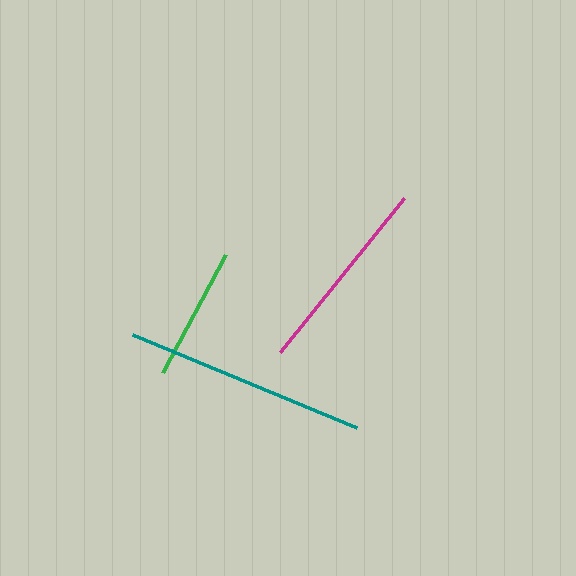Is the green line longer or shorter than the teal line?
The teal line is longer than the green line.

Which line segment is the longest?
The teal line is the longest at approximately 243 pixels.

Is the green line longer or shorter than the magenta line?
The magenta line is longer than the green line.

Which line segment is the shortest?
The green line is the shortest at approximately 134 pixels.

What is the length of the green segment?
The green segment is approximately 134 pixels long.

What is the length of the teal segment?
The teal segment is approximately 243 pixels long.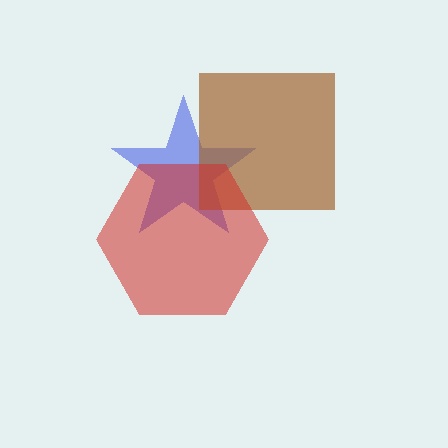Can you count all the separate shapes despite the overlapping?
Yes, there are 3 separate shapes.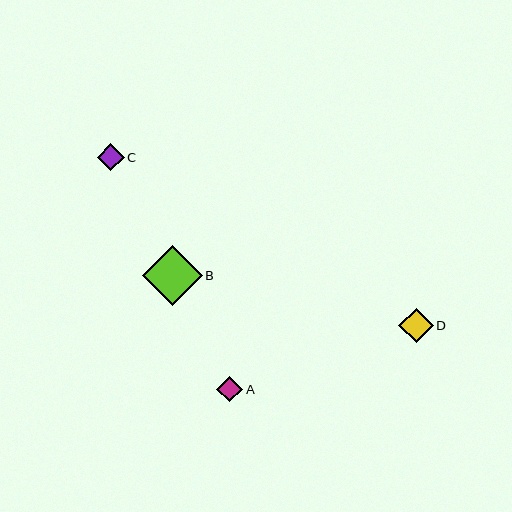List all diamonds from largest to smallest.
From largest to smallest: B, D, C, A.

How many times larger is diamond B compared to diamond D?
Diamond B is approximately 1.7 times the size of diamond D.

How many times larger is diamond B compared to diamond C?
Diamond B is approximately 2.2 times the size of diamond C.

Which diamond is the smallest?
Diamond A is the smallest with a size of approximately 26 pixels.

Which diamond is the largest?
Diamond B is the largest with a size of approximately 60 pixels.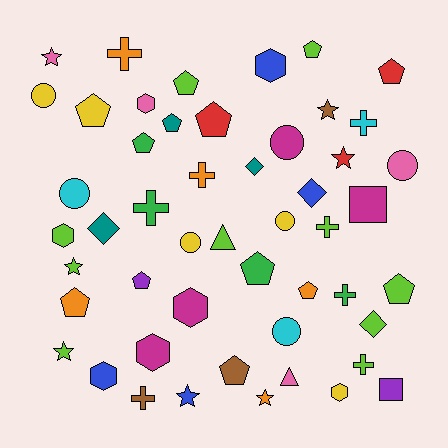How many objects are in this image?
There are 50 objects.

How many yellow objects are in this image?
There are 5 yellow objects.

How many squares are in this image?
There are 2 squares.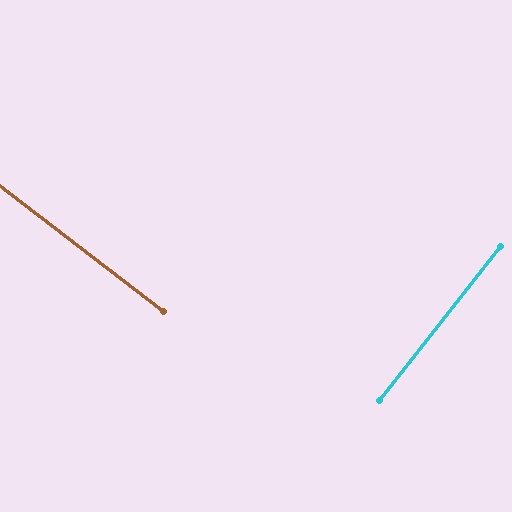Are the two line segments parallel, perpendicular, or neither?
Perpendicular — they meet at approximately 90°.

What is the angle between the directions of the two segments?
Approximately 90 degrees.